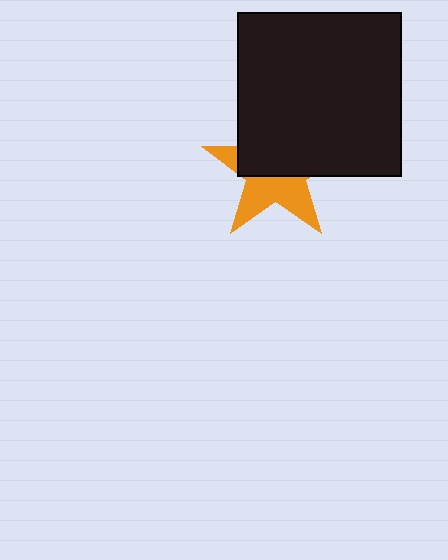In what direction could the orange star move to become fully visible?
The orange star could move down. That would shift it out from behind the black square entirely.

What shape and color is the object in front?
The object in front is a black square.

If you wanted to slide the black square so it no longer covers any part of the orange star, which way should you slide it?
Slide it up — that is the most direct way to separate the two shapes.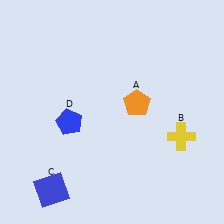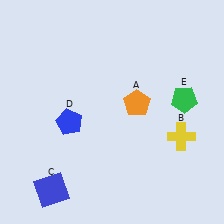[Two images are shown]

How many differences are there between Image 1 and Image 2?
There is 1 difference between the two images.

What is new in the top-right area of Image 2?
A green pentagon (E) was added in the top-right area of Image 2.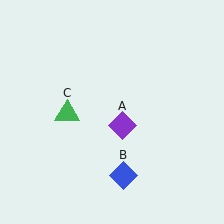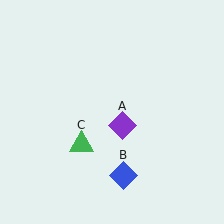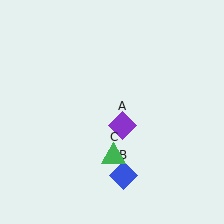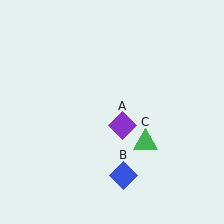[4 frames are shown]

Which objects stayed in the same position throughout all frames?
Purple diamond (object A) and blue diamond (object B) remained stationary.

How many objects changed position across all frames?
1 object changed position: green triangle (object C).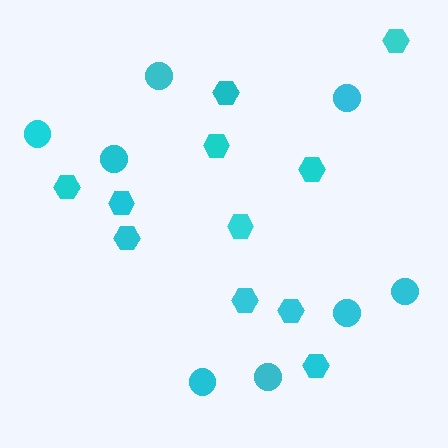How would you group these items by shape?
There are 2 groups: one group of circles (8) and one group of hexagons (11).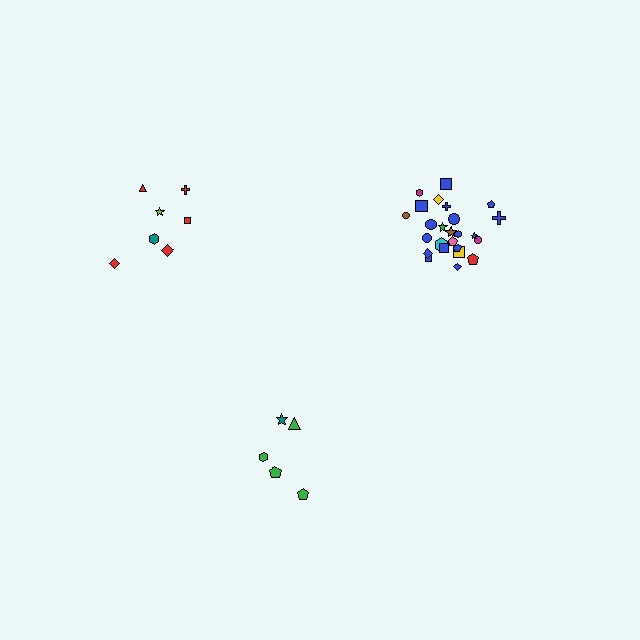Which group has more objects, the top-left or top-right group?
The top-right group.